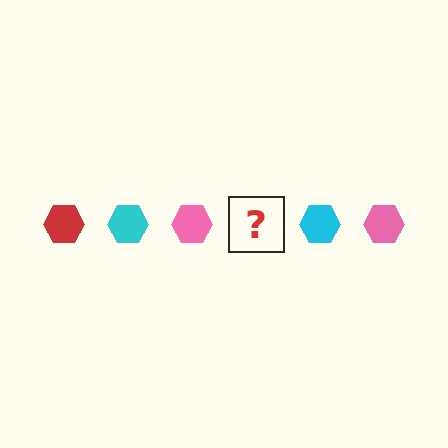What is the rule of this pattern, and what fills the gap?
The rule is that the pattern cycles through red, cyan, pink hexagons. The gap should be filled with a red hexagon.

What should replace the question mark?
The question mark should be replaced with a red hexagon.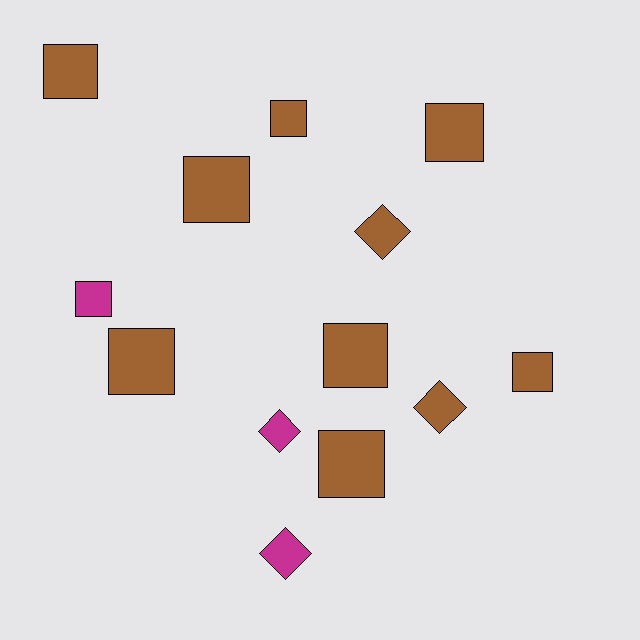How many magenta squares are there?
There is 1 magenta square.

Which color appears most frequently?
Brown, with 10 objects.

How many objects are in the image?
There are 13 objects.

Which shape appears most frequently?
Square, with 9 objects.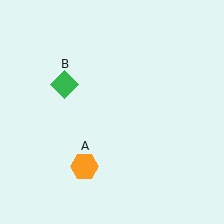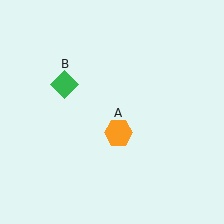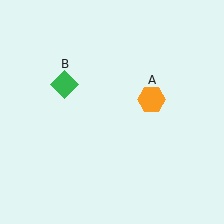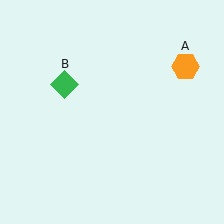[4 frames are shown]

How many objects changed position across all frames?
1 object changed position: orange hexagon (object A).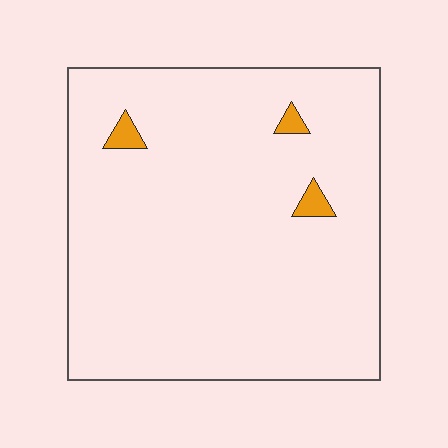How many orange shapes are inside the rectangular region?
3.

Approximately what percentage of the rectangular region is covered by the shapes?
Approximately 5%.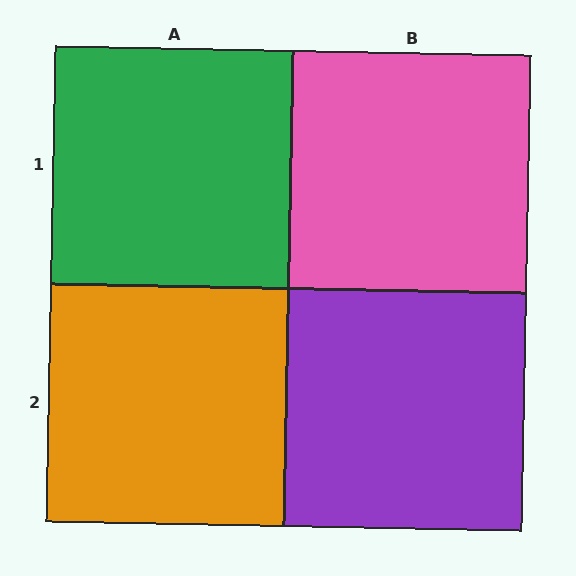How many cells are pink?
1 cell is pink.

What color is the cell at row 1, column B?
Pink.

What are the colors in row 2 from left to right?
Orange, purple.